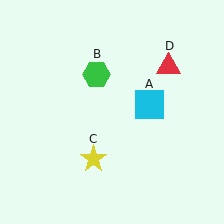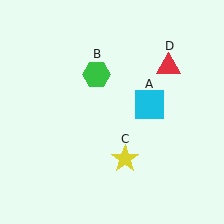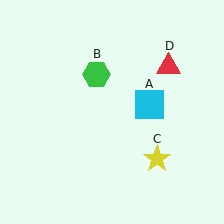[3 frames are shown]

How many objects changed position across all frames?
1 object changed position: yellow star (object C).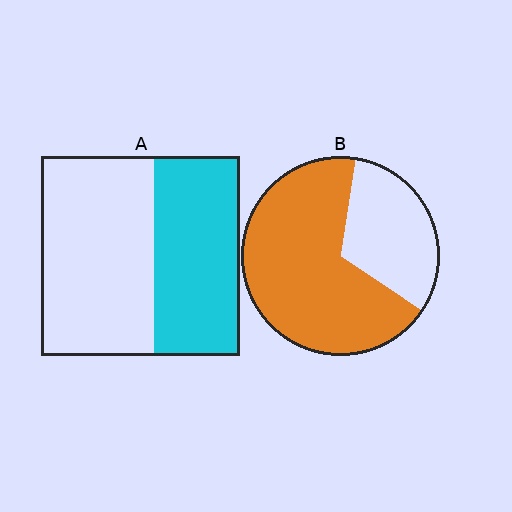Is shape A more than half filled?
No.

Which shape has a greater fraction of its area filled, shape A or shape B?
Shape B.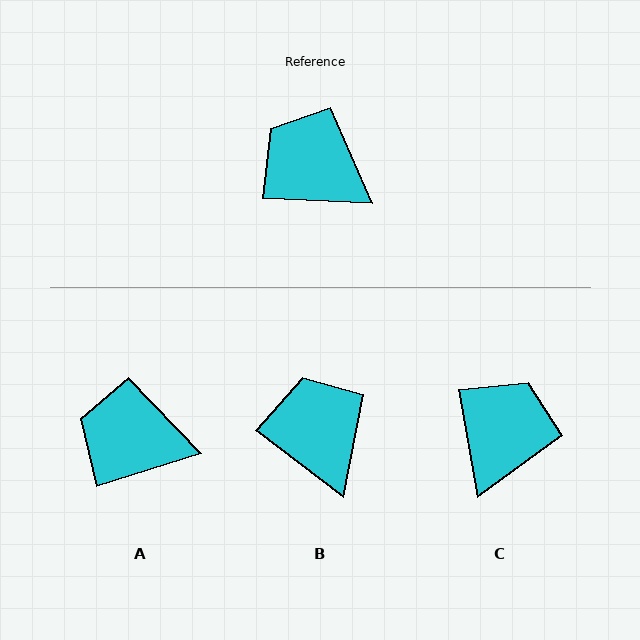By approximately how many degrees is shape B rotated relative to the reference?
Approximately 35 degrees clockwise.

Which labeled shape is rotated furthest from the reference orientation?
C, about 77 degrees away.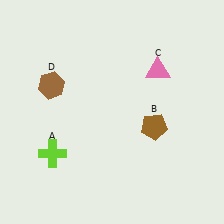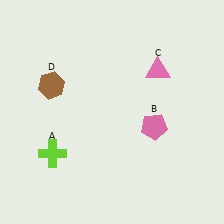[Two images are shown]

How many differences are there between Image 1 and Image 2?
There is 1 difference between the two images.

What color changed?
The pentagon (B) changed from brown in Image 1 to pink in Image 2.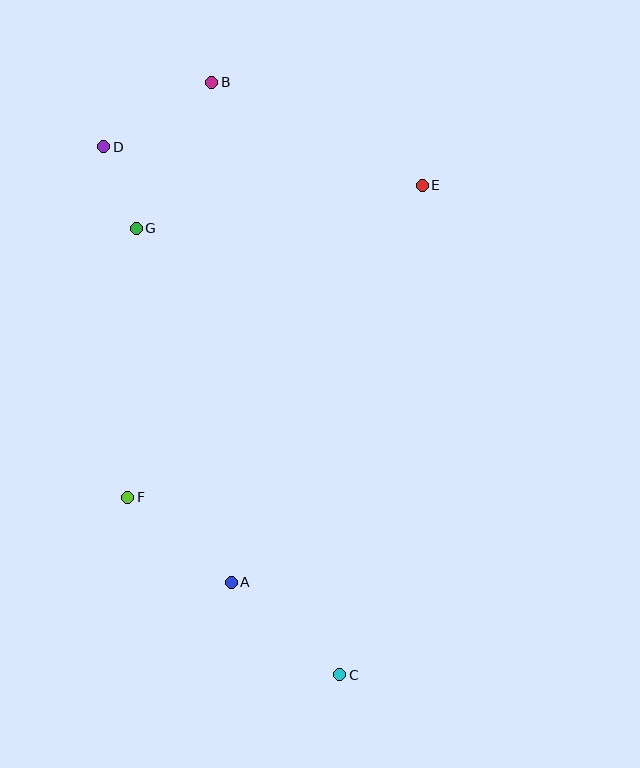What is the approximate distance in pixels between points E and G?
The distance between E and G is approximately 289 pixels.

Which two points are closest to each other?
Points D and G are closest to each other.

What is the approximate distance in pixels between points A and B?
The distance between A and B is approximately 500 pixels.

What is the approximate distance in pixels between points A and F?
The distance between A and F is approximately 134 pixels.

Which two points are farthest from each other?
Points B and C are farthest from each other.